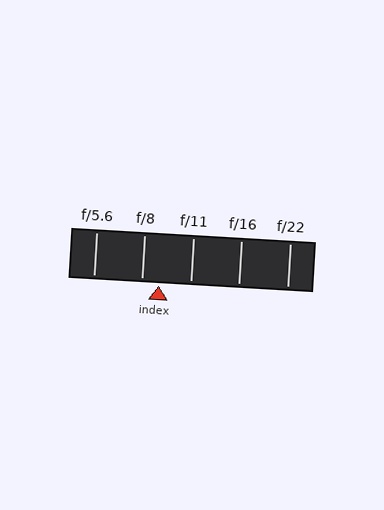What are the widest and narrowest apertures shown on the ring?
The widest aperture shown is f/5.6 and the narrowest is f/22.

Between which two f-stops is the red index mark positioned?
The index mark is between f/8 and f/11.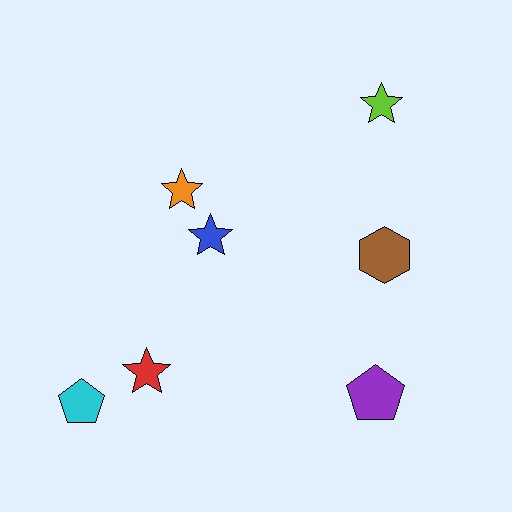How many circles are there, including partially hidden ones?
There are no circles.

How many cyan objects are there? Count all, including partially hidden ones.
There is 1 cyan object.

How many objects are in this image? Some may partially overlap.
There are 7 objects.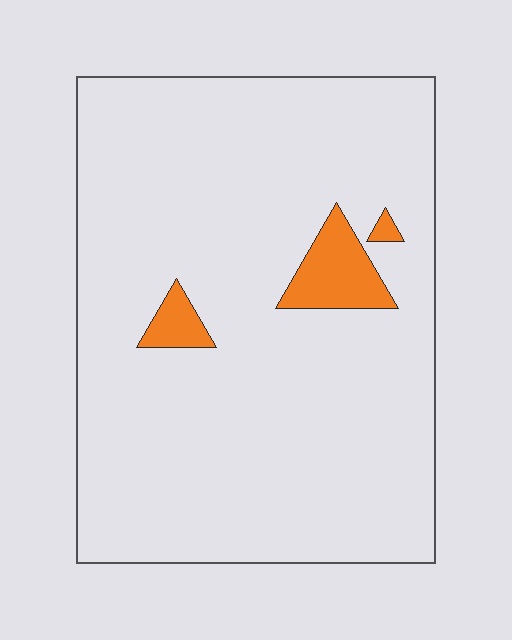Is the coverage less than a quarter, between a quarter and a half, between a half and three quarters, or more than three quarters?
Less than a quarter.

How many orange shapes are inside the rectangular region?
3.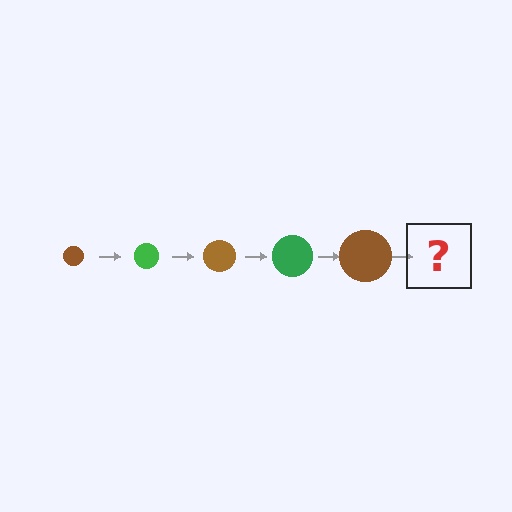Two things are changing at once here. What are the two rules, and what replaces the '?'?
The two rules are that the circle grows larger each step and the color cycles through brown and green. The '?' should be a green circle, larger than the previous one.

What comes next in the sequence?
The next element should be a green circle, larger than the previous one.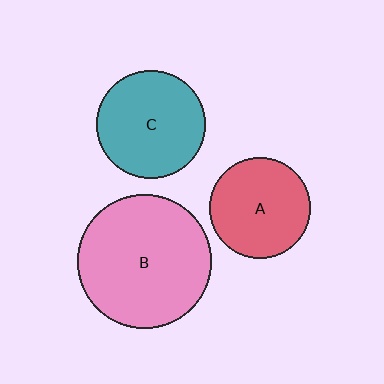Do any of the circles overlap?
No, none of the circles overlap.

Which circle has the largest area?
Circle B (pink).